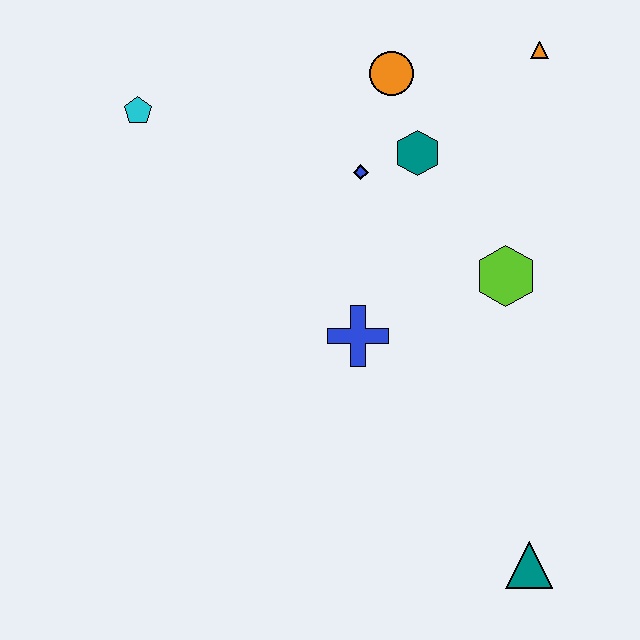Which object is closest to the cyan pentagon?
The blue diamond is closest to the cyan pentagon.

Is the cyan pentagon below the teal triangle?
No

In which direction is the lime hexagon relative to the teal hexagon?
The lime hexagon is below the teal hexagon.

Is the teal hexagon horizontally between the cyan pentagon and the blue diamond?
No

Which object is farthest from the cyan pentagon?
The teal triangle is farthest from the cyan pentagon.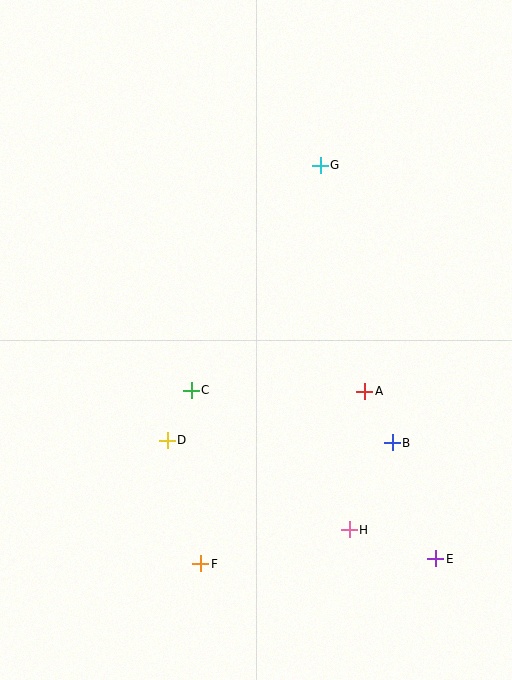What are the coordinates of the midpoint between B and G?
The midpoint between B and G is at (356, 304).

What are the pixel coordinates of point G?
Point G is at (320, 165).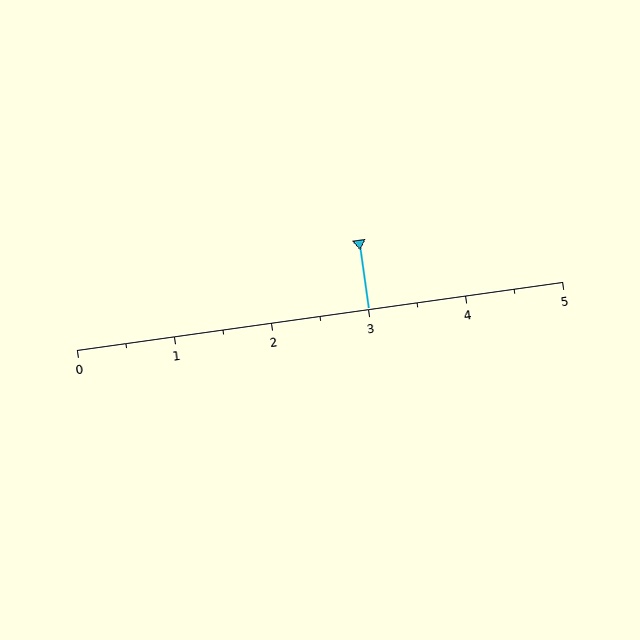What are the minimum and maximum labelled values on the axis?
The axis runs from 0 to 5.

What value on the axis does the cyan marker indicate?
The marker indicates approximately 3.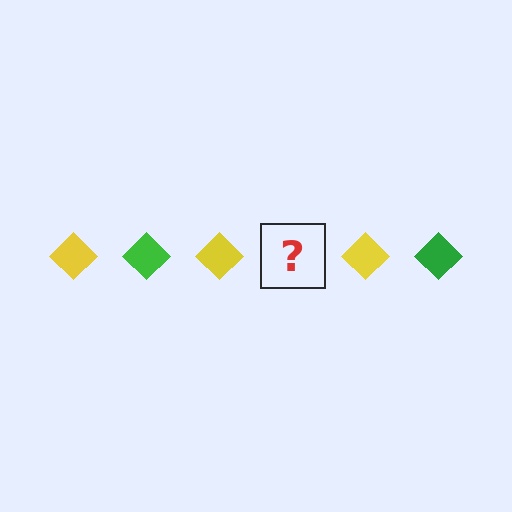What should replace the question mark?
The question mark should be replaced with a green diamond.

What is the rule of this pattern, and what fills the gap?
The rule is that the pattern cycles through yellow, green diamonds. The gap should be filled with a green diamond.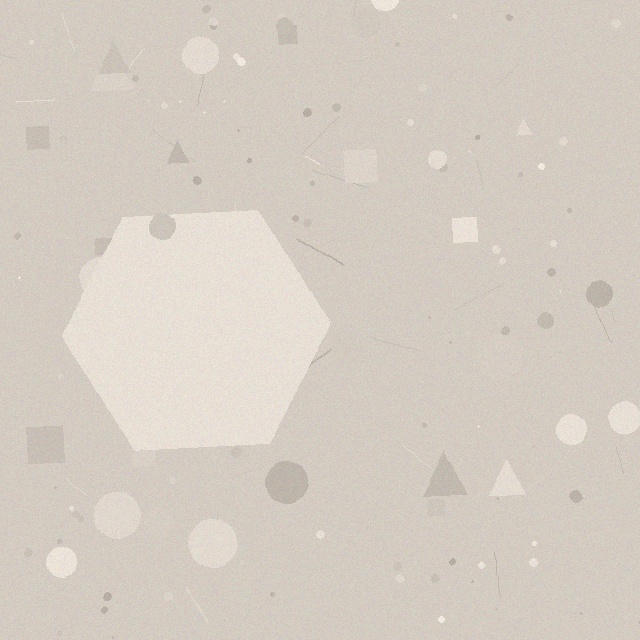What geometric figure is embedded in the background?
A hexagon is embedded in the background.